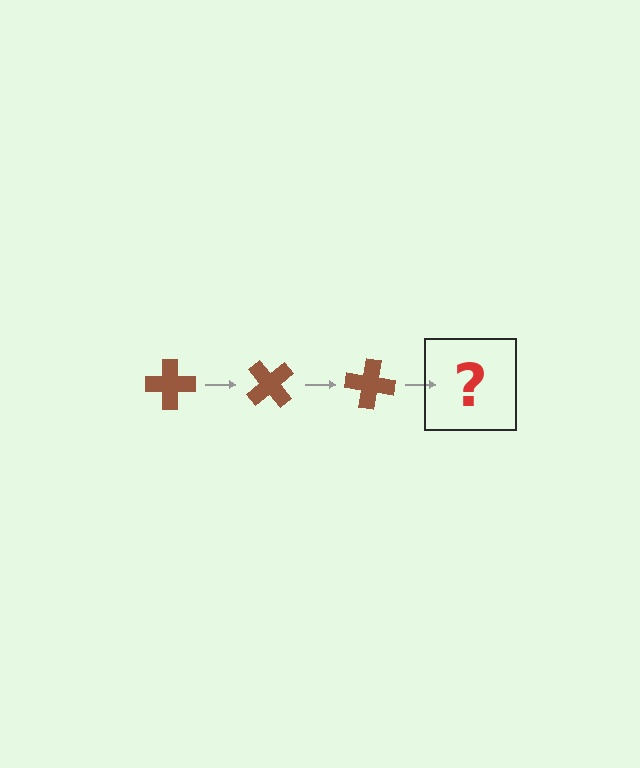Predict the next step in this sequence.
The next step is a brown cross rotated 150 degrees.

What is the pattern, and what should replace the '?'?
The pattern is that the cross rotates 50 degrees each step. The '?' should be a brown cross rotated 150 degrees.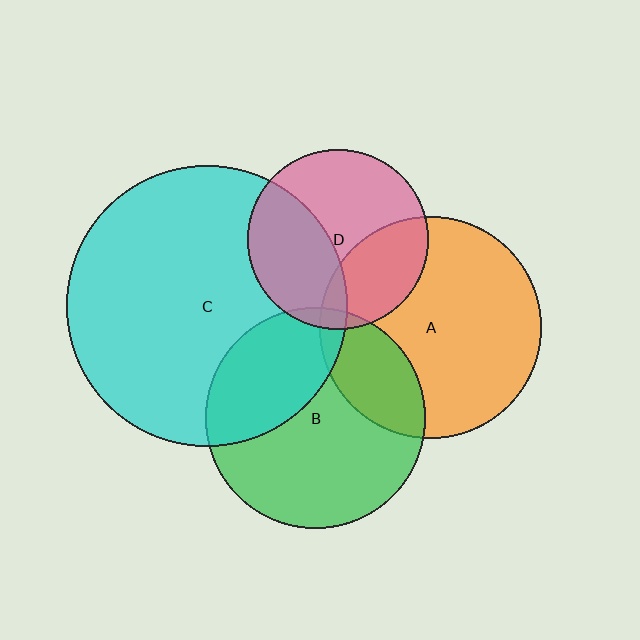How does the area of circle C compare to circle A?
Approximately 1.6 times.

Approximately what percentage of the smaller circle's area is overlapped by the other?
Approximately 40%.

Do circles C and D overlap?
Yes.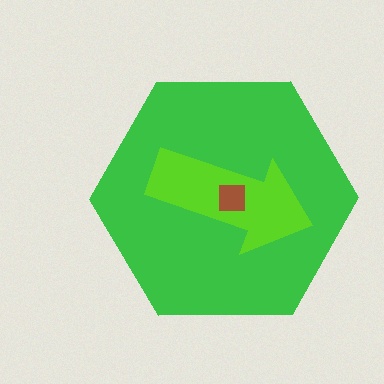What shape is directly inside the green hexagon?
The lime arrow.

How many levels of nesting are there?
3.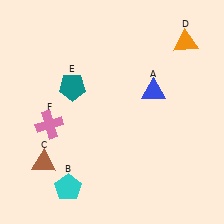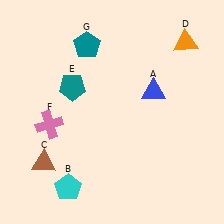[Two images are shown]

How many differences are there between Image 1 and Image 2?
There is 1 difference between the two images.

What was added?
A teal pentagon (G) was added in Image 2.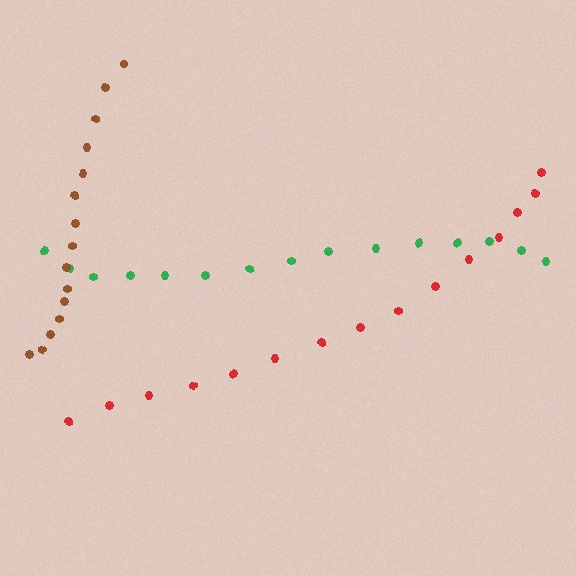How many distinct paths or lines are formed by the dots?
There are 3 distinct paths.